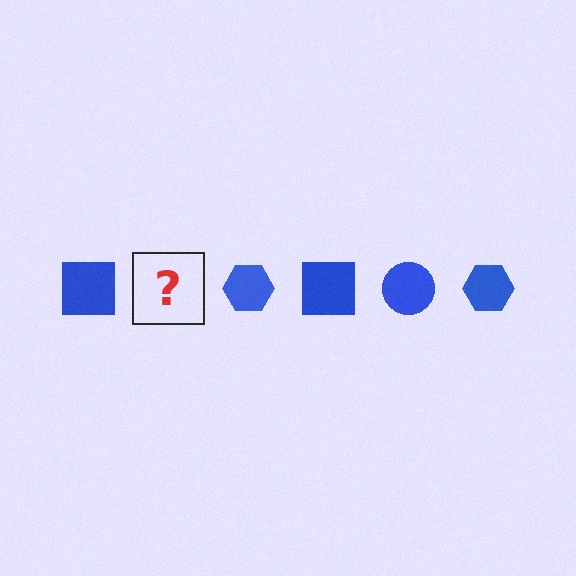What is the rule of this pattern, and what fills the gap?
The rule is that the pattern cycles through square, circle, hexagon shapes in blue. The gap should be filled with a blue circle.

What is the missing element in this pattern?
The missing element is a blue circle.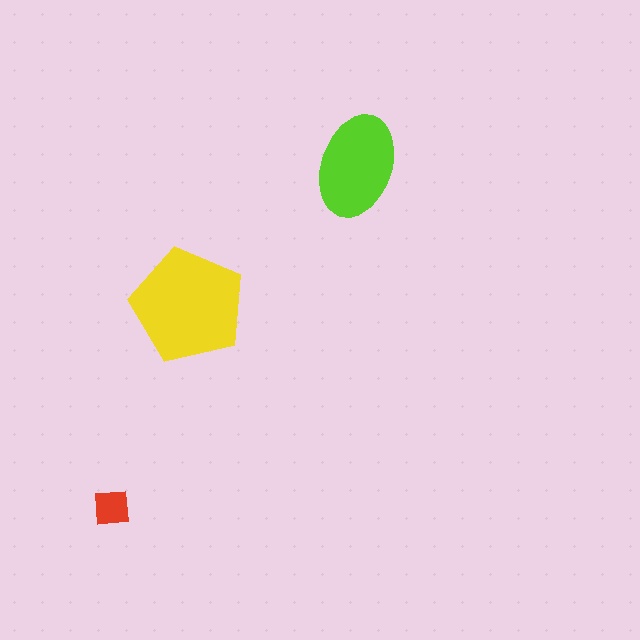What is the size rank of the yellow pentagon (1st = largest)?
1st.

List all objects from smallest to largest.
The red square, the lime ellipse, the yellow pentagon.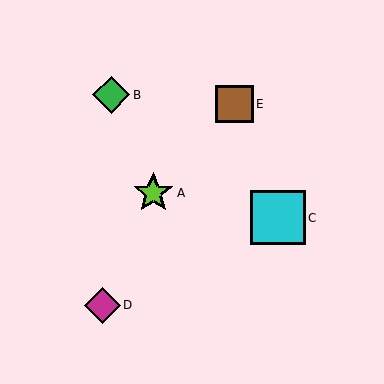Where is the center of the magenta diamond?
The center of the magenta diamond is at (102, 305).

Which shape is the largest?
The cyan square (labeled C) is the largest.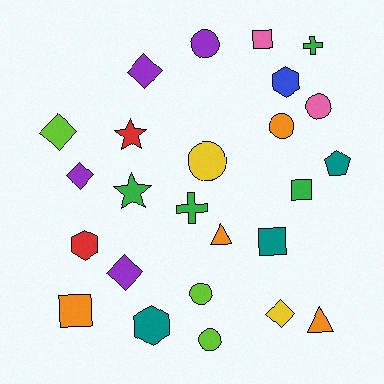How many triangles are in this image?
There are 2 triangles.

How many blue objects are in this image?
There is 1 blue object.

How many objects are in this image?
There are 25 objects.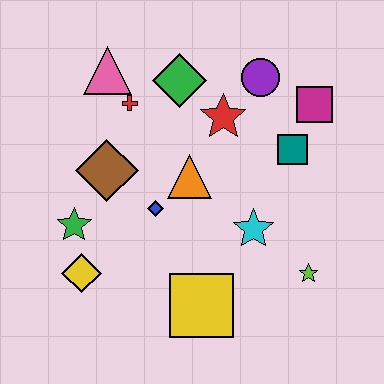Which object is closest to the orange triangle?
The blue diamond is closest to the orange triangle.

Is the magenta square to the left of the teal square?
No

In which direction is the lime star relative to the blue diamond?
The lime star is to the right of the blue diamond.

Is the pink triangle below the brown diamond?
No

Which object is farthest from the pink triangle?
The lime star is farthest from the pink triangle.